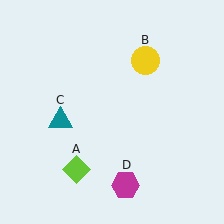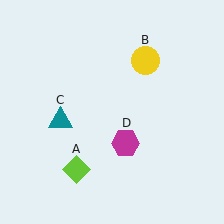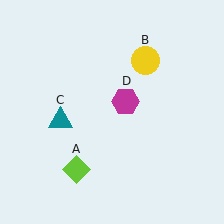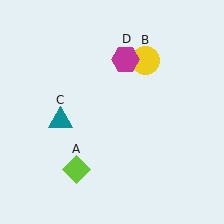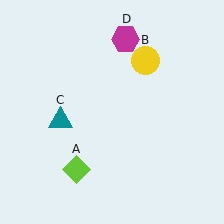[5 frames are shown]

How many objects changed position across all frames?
1 object changed position: magenta hexagon (object D).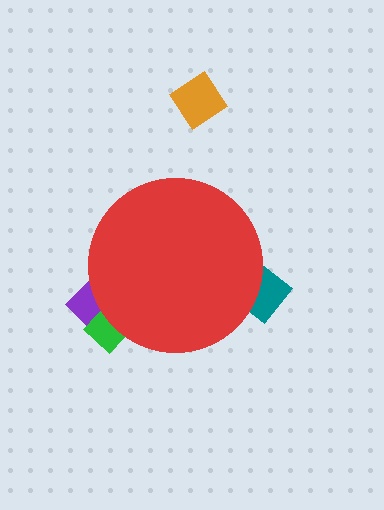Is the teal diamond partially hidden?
Yes, the teal diamond is partially hidden behind the red circle.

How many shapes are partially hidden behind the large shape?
3 shapes are partially hidden.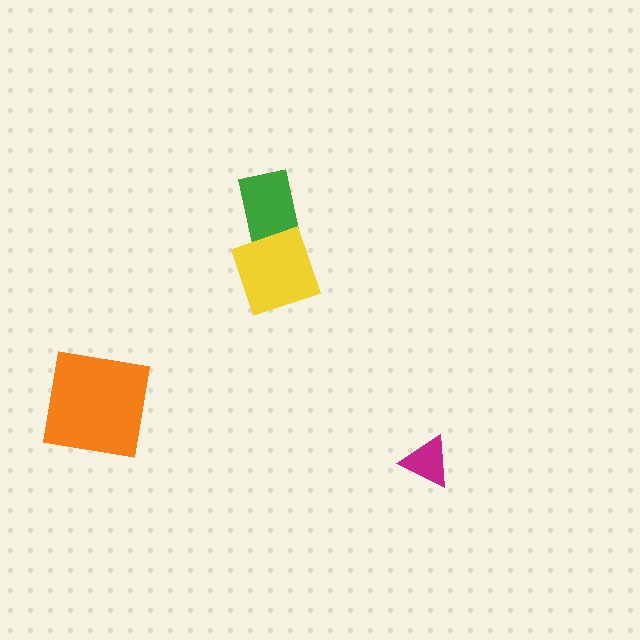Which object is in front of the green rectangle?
The yellow diamond is in front of the green rectangle.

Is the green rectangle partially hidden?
Yes, it is partially covered by another shape.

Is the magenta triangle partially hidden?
No, no other shape covers it.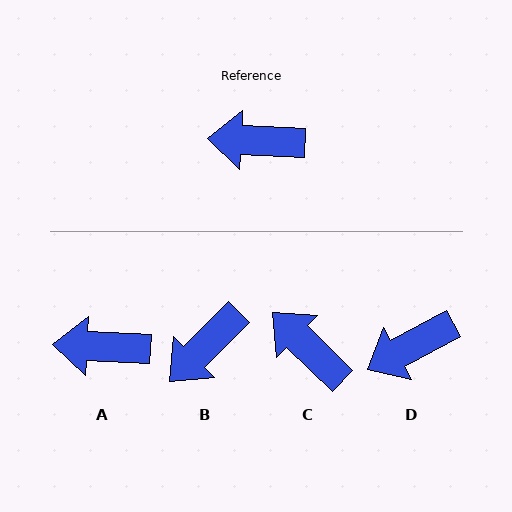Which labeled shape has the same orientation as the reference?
A.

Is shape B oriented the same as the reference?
No, it is off by about 48 degrees.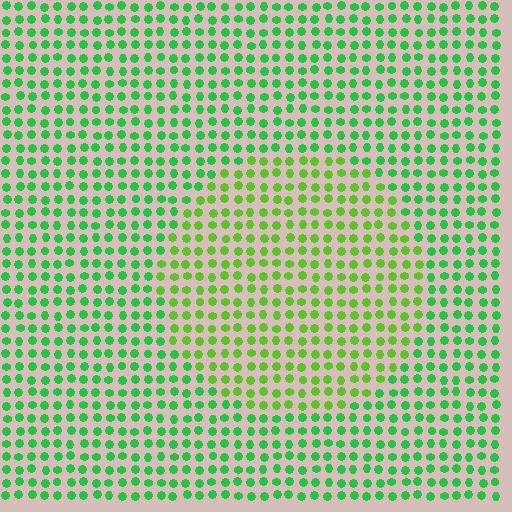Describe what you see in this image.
The image is filled with small green elements in a uniform arrangement. A circle-shaped region is visible where the elements are tinted to a slightly different hue, forming a subtle color boundary.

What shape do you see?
I see a circle.